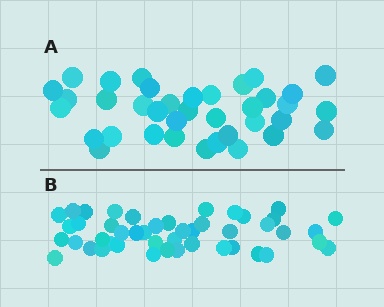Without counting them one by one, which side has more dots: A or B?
Region B (the bottom region) has more dots.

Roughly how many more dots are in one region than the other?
Region B has roughly 8 or so more dots than region A.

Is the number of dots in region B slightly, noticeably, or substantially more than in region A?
Region B has only slightly more — the two regions are fairly close. The ratio is roughly 1.2 to 1.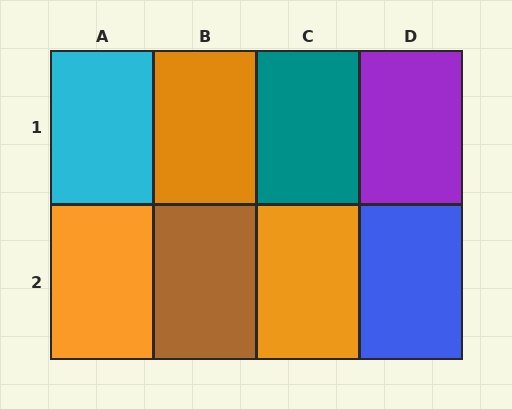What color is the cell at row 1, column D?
Purple.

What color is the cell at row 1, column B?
Orange.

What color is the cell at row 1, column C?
Teal.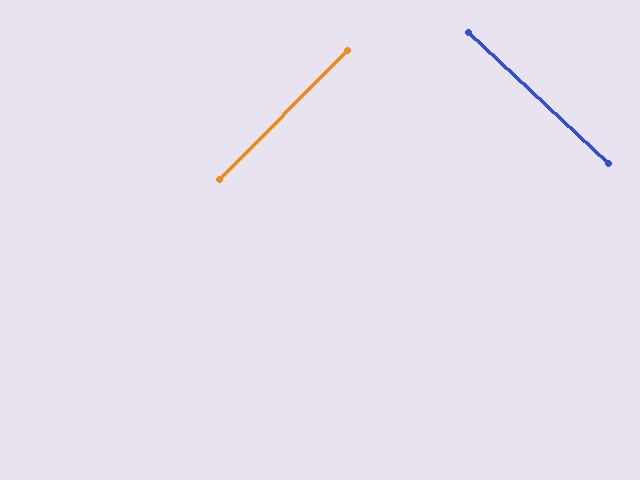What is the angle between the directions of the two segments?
Approximately 88 degrees.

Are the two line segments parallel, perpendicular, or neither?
Perpendicular — they meet at approximately 88°.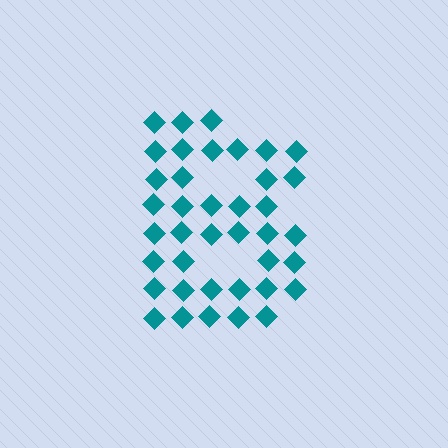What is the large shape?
The large shape is the letter B.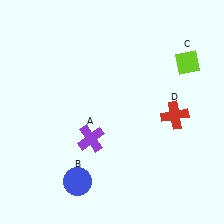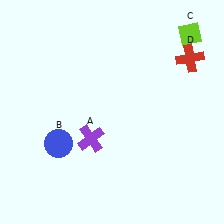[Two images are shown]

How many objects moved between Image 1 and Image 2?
3 objects moved between the two images.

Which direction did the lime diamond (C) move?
The lime diamond (C) moved up.